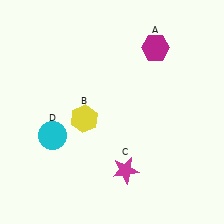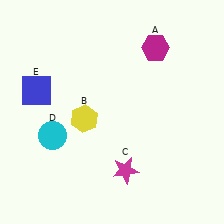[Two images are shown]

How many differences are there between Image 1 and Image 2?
There is 1 difference between the two images.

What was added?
A blue square (E) was added in Image 2.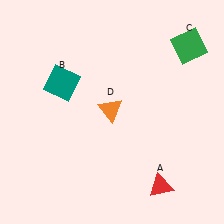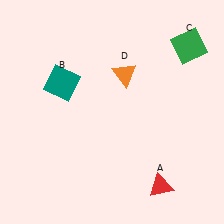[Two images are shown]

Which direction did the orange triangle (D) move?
The orange triangle (D) moved up.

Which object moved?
The orange triangle (D) moved up.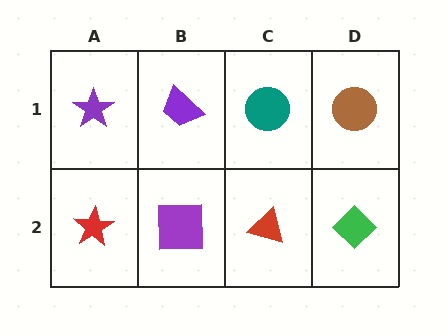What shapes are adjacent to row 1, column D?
A green diamond (row 2, column D), a teal circle (row 1, column C).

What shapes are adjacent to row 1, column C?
A red triangle (row 2, column C), a purple trapezoid (row 1, column B), a brown circle (row 1, column D).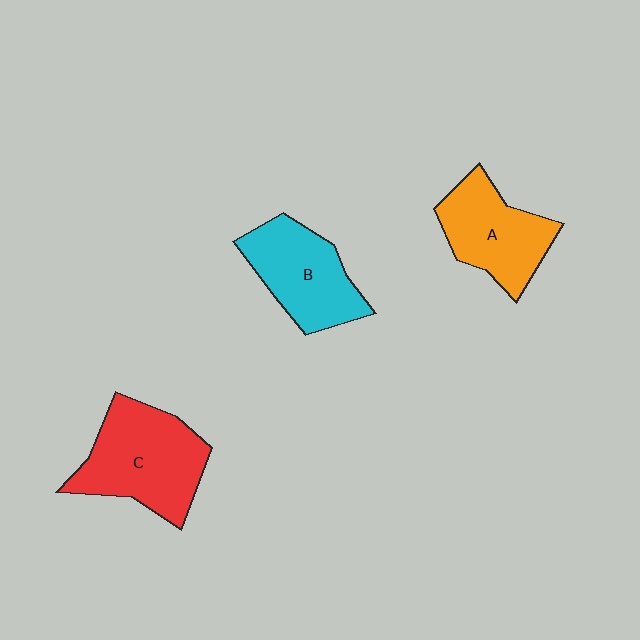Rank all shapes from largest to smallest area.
From largest to smallest: C (red), B (cyan), A (orange).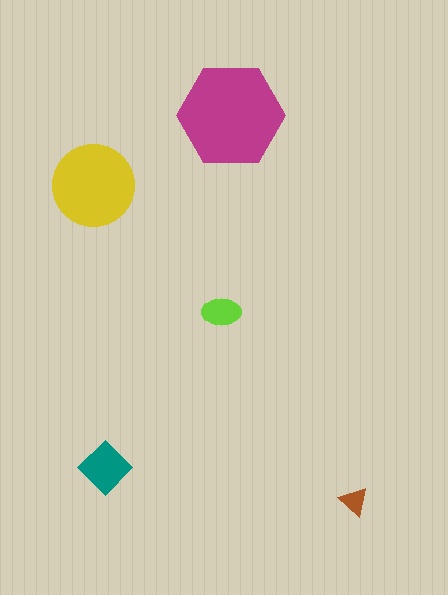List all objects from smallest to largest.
The brown triangle, the lime ellipse, the teal diamond, the yellow circle, the magenta hexagon.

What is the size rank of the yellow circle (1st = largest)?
2nd.